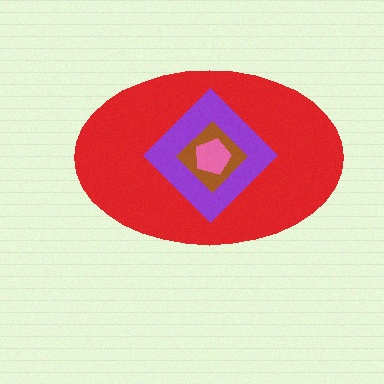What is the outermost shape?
The red ellipse.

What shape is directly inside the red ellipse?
The purple diamond.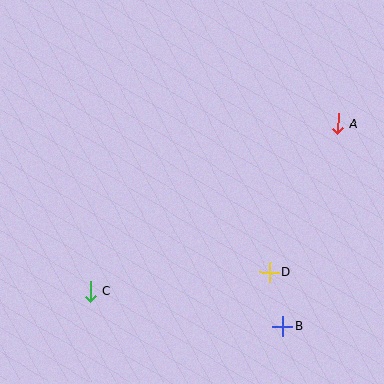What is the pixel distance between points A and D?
The distance between A and D is 163 pixels.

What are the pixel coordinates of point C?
Point C is at (90, 291).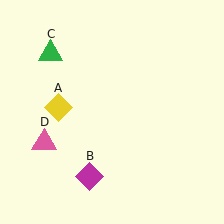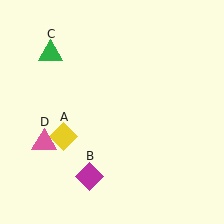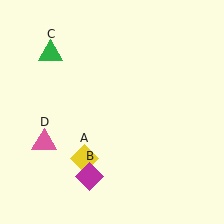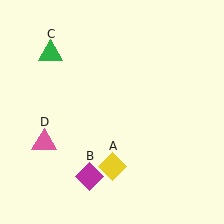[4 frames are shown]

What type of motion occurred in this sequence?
The yellow diamond (object A) rotated counterclockwise around the center of the scene.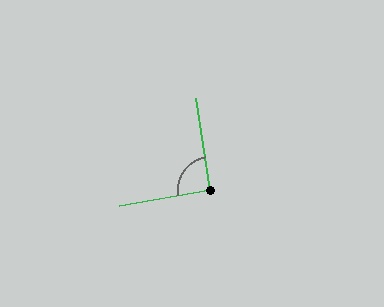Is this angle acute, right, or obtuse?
It is approximately a right angle.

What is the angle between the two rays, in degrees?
Approximately 91 degrees.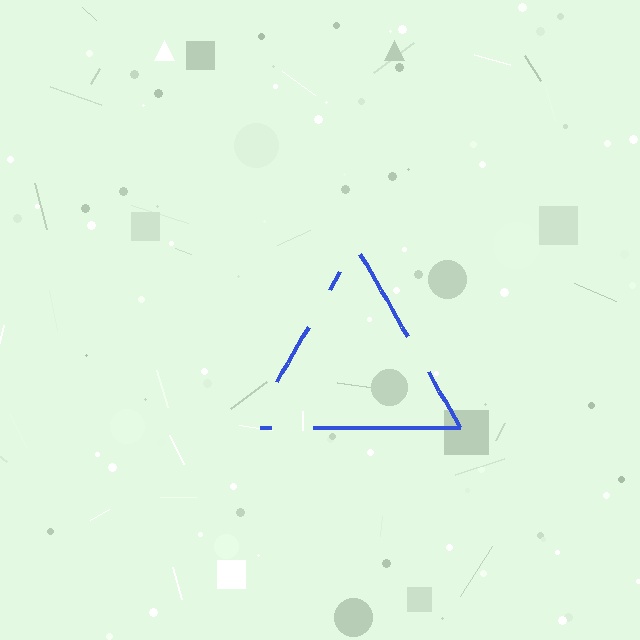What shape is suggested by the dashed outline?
The dashed outline suggests a triangle.